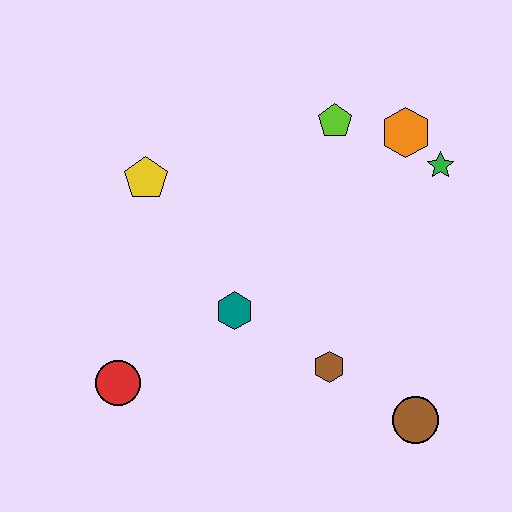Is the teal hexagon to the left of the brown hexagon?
Yes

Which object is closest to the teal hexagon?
The brown hexagon is closest to the teal hexagon.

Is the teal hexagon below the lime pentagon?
Yes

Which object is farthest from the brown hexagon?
The yellow pentagon is farthest from the brown hexagon.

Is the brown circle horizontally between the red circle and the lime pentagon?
No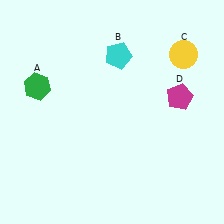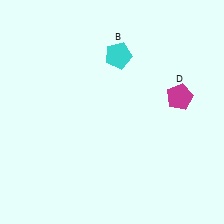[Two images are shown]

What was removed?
The green hexagon (A), the yellow circle (C) were removed in Image 2.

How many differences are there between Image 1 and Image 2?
There are 2 differences between the two images.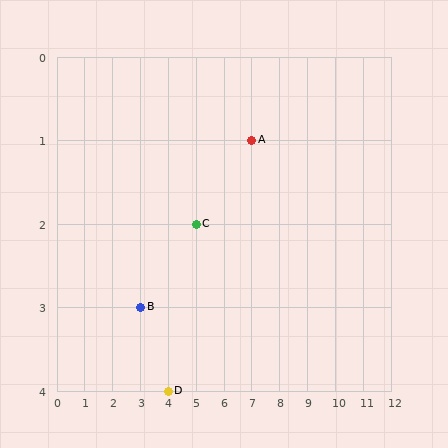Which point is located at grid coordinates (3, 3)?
Point B is at (3, 3).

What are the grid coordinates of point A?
Point A is at grid coordinates (7, 1).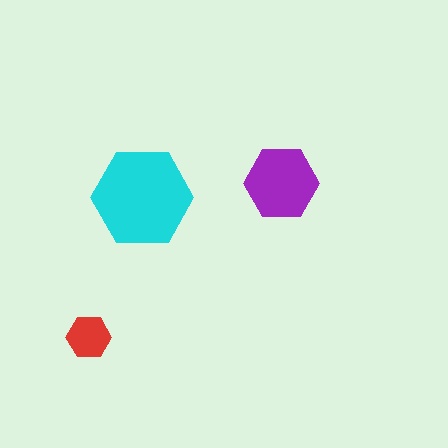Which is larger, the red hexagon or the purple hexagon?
The purple one.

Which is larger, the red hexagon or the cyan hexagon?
The cyan one.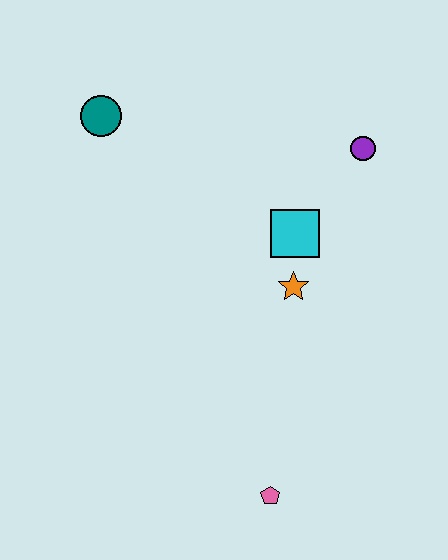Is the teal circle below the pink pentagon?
No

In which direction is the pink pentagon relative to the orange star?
The pink pentagon is below the orange star.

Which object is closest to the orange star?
The cyan square is closest to the orange star.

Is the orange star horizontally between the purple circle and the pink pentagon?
Yes